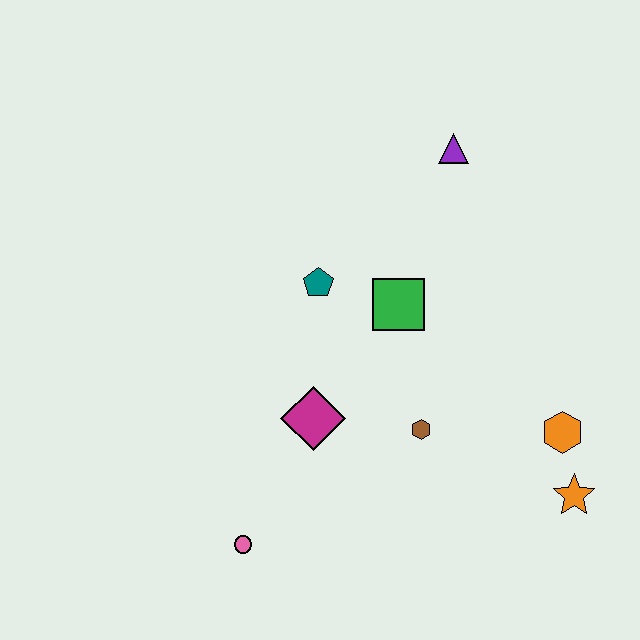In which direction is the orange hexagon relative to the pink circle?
The orange hexagon is to the right of the pink circle.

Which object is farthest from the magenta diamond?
The purple triangle is farthest from the magenta diamond.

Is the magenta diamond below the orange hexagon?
No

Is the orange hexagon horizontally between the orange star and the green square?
Yes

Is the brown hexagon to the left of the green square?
No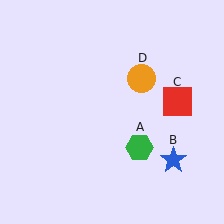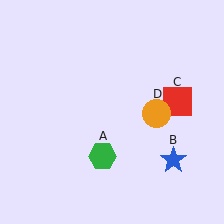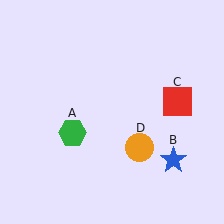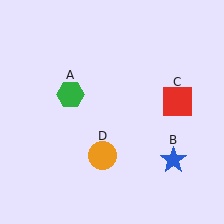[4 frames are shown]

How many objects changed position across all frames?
2 objects changed position: green hexagon (object A), orange circle (object D).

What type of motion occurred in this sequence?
The green hexagon (object A), orange circle (object D) rotated clockwise around the center of the scene.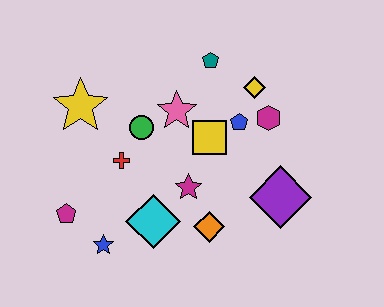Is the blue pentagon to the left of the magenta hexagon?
Yes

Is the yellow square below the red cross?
No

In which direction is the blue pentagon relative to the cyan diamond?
The blue pentagon is above the cyan diamond.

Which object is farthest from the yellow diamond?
The magenta pentagon is farthest from the yellow diamond.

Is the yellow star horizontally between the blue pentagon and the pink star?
No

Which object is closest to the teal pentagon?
The yellow diamond is closest to the teal pentagon.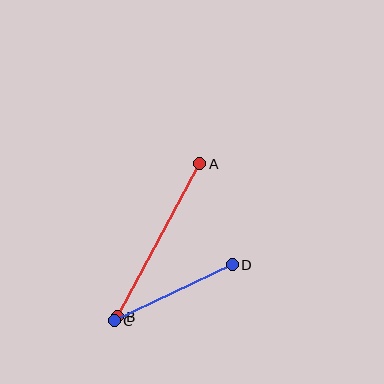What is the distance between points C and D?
The distance is approximately 131 pixels.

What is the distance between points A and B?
The distance is approximately 174 pixels.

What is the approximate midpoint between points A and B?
The midpoint is at approximately (159, 240) pixels.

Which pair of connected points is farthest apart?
Points A and B are farthest apart.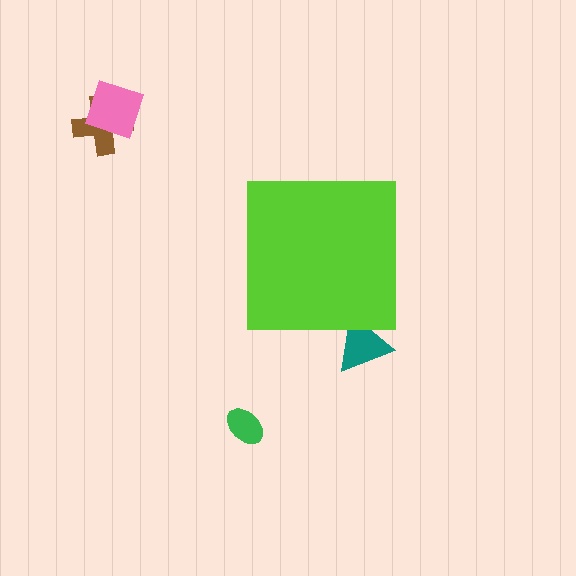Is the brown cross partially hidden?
No, the brown cross is fully visible.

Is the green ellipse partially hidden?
No, the green ellipse is fully visible.